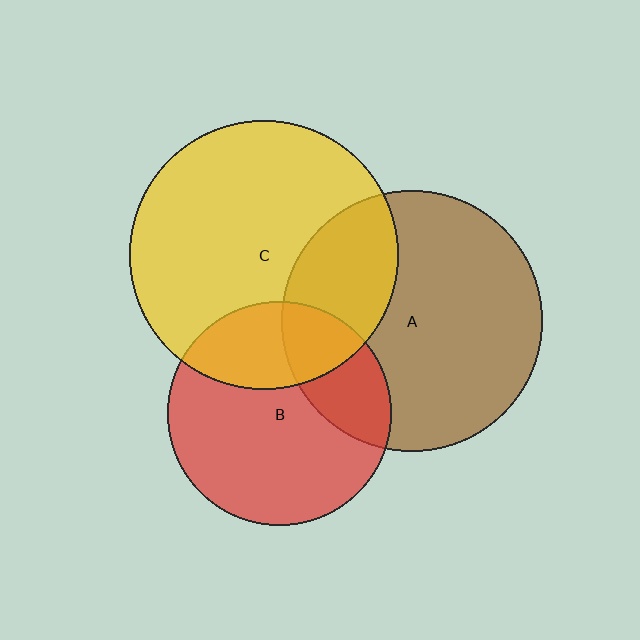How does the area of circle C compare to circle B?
Approximately 1.4 times.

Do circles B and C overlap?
Yes.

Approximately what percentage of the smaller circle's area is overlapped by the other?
Approximately 30%.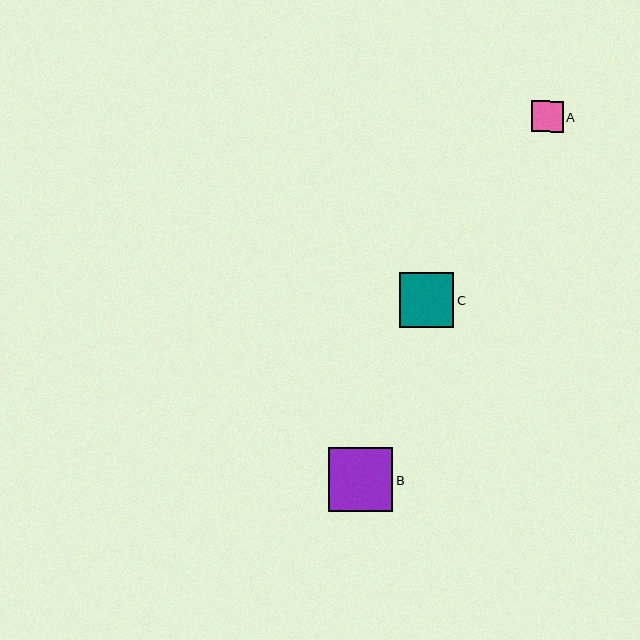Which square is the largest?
Square B is the largest with a size of approximately 64 pixels.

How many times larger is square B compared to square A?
Square B is approximately 2.0 times the size of square A.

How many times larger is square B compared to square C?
Square B is approximately 1.2 times the size of square C.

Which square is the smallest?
Square A is the smallest with a size of approximately 31 pixels.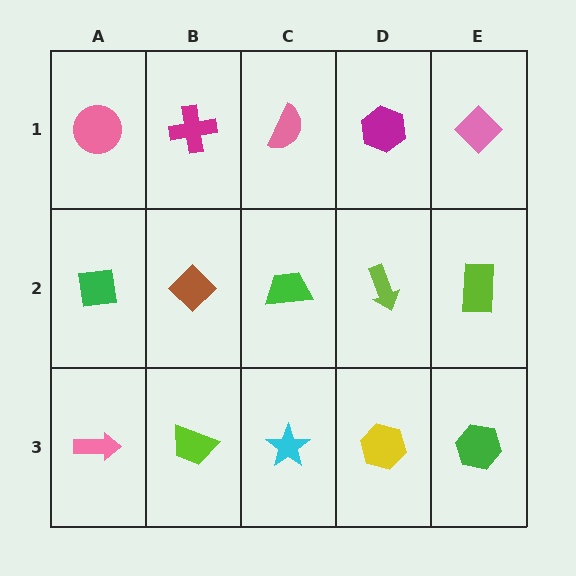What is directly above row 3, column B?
A brown diamond.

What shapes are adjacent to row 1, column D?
A lime arrow (row 2, column D), a pink semicircle (row 1, column C), a pink diamond (row 1, column E).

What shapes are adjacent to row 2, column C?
A pink semicircle (row 1, column C), a cyan star (row 3, column C), a brown diamond (row 2, column B), a lime arrow (row 2, column D).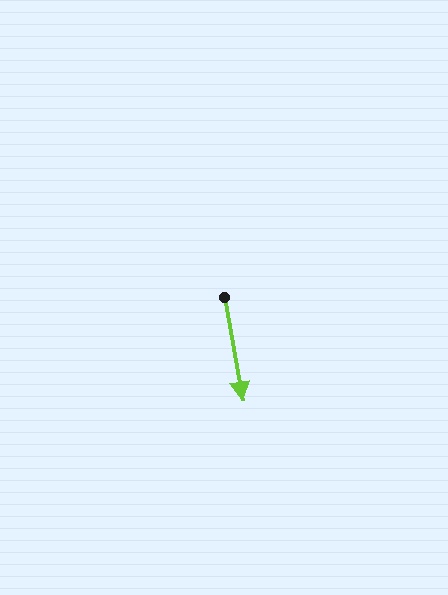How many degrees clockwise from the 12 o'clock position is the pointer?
Approximately 170 degrees.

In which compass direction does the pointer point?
South.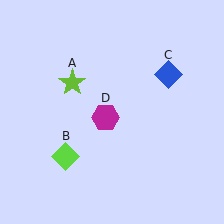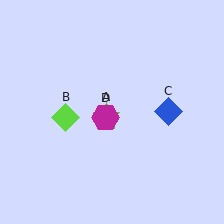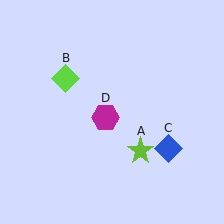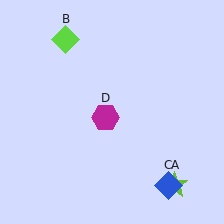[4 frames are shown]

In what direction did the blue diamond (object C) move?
The blue diamond (object C) moved down.